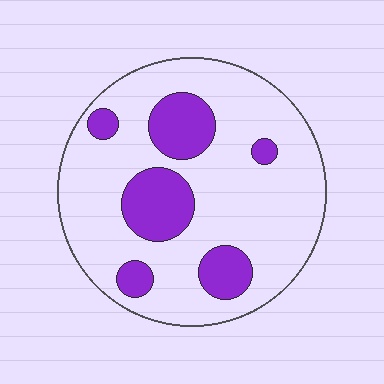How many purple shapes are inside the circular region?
6.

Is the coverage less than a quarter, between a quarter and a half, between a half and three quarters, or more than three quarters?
Less than a quarter.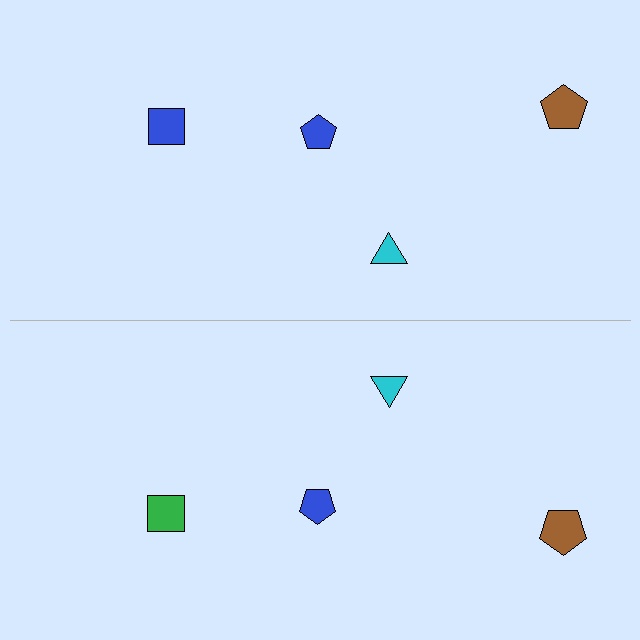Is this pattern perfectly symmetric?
No, the pattern is not perfectly symmetric. The green square on the bottom side breaks the symmetry — its mirror counterpart is blue.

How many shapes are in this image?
There are 8 shapes in this image.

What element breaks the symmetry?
The green square on the bottom side breaks the symmetry — its mirror counterpart is blue.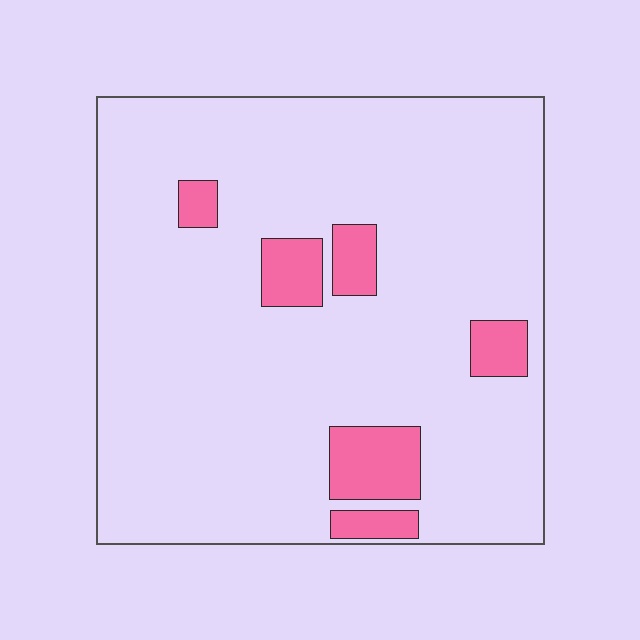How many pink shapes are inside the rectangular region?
6.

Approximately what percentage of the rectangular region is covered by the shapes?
Approximately 10%.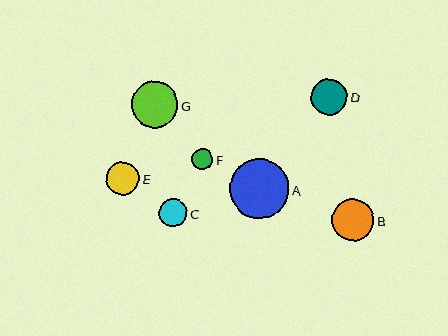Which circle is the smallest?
Circle F is the smallest with a size of approximately 21 pixels.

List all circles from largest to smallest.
From largest to smallest: A, G, B, D, E, C, F.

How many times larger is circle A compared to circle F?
Circle A is approximately 2.8 times the size of circle F.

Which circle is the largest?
Circle A is the largest with a size of approximately 60 pixels.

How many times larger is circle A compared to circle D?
Circle A is approximately 1.6 times the size of circle D.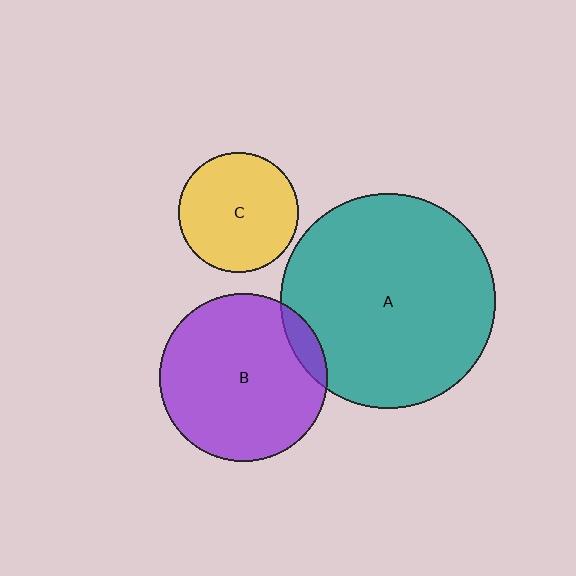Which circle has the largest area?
Circle A (teal).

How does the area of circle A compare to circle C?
Approximately 3.2 times.